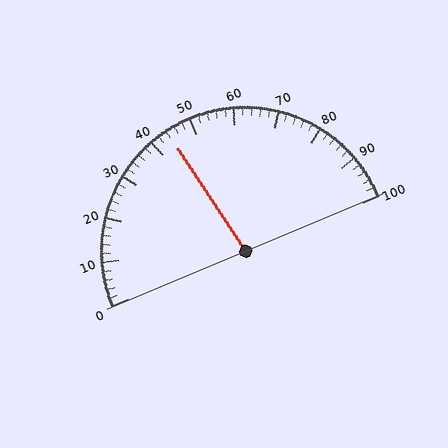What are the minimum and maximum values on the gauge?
The gauge ranges from 0 to 100.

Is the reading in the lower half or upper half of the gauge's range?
The reading is in the lower half of the range (0 to 100).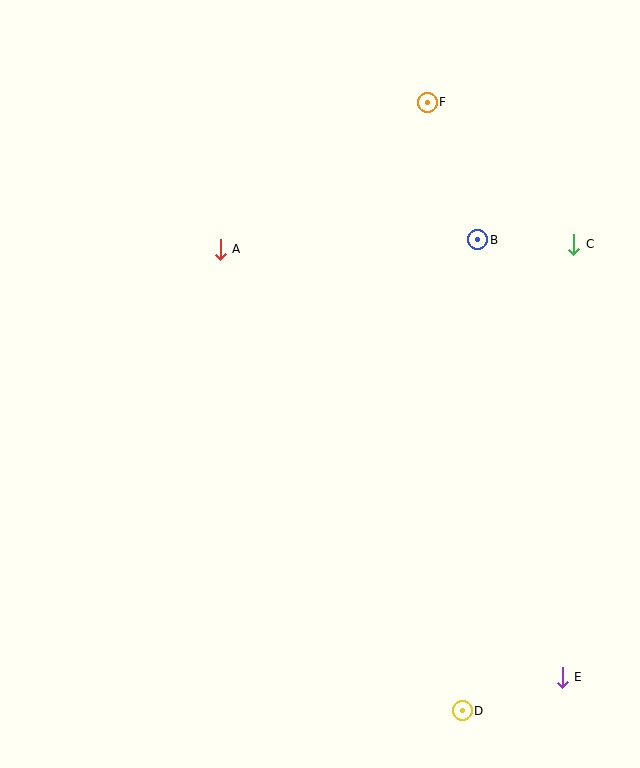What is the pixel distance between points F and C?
The distance between F and C is 204 pixels.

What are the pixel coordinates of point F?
Point F is at (427, 102).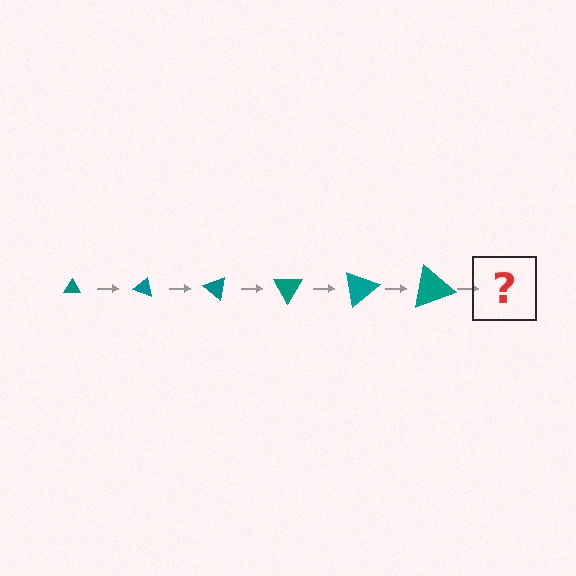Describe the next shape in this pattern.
It should be a triangle, larger than the previous one and rotated 120 degrees from the start.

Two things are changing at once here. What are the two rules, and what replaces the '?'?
The two rules are that the triangle grows larger each step and it rotates 20 degrees each step. The '?' should be a triangle, larger than the previous one and rotated 120 degrees from the start.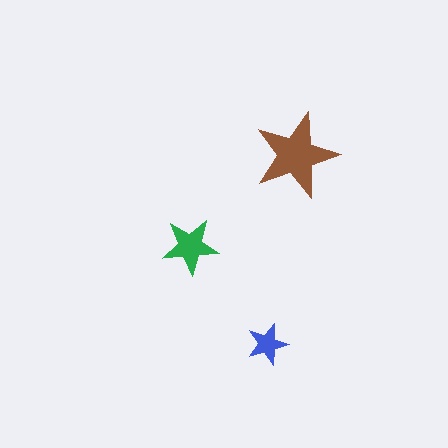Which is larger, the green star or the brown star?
The brown one.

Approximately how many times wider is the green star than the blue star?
About 1.5 times wider.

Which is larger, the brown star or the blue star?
The brown one.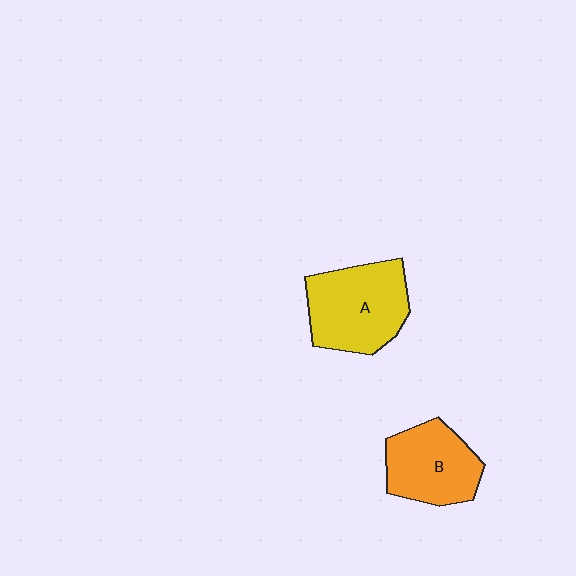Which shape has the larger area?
Shape A (yellow).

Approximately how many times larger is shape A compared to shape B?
Approximately 1.2 times.